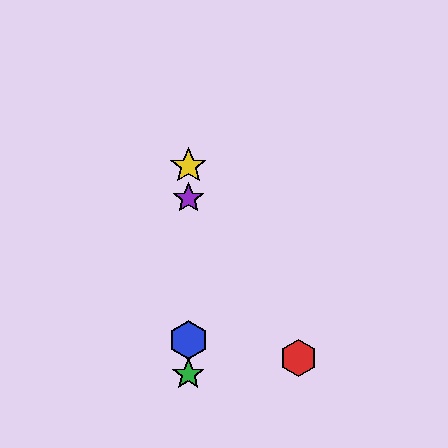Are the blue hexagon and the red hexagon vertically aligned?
No, the blue hexagon is at x≈188 and the red hexagon is at x≈299.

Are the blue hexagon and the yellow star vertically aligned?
Yes, both are at x≈188.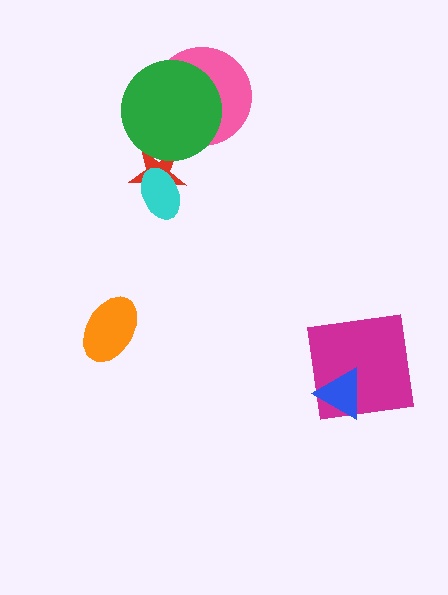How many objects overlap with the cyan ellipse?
1 object overlaps with the cyan ellipse.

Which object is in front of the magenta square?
The blue triangle is in front of the magenta square.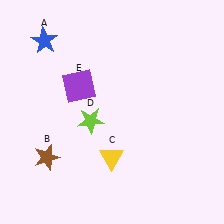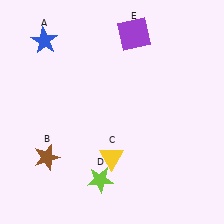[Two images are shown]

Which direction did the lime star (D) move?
The lime star (D) moved down.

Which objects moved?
The objects that moved are: the lime star (D), the purple square (E).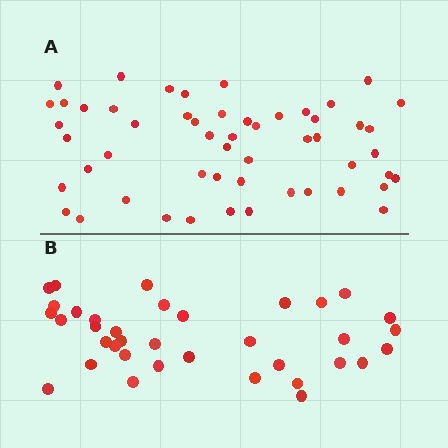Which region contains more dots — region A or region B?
Region A (the top region) has more dots.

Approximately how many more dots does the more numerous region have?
Region A has approximately 15 more dots than region B.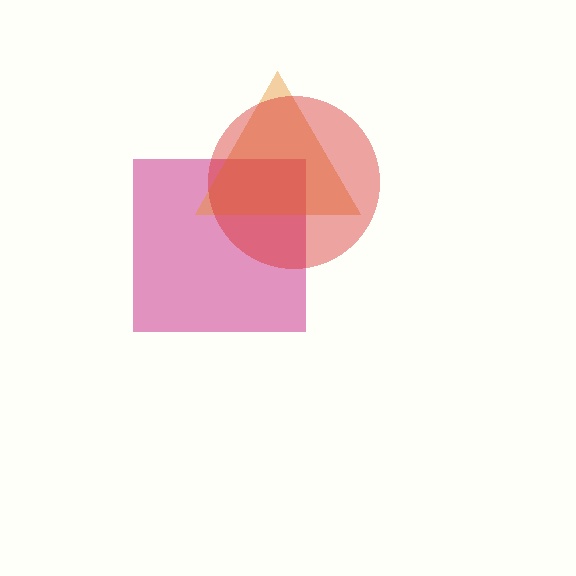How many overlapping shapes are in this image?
There are 3 overlapping shapes in the image.